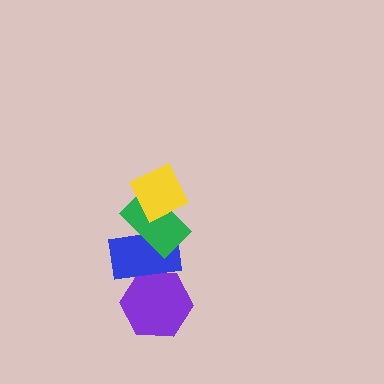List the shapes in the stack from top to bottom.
From top to bottom: the yellow diamond, the green rectangle, the blue rectangle, the purple hexagon.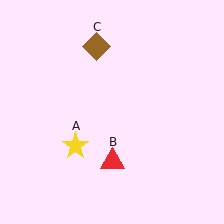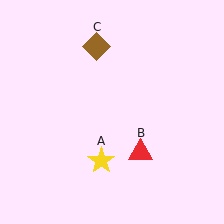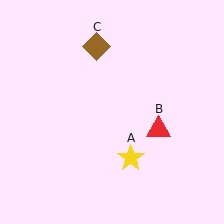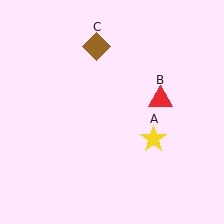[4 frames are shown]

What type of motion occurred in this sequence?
The yellow star (object A), red triangle (object B) rotated counterclockwise around the center of the scene.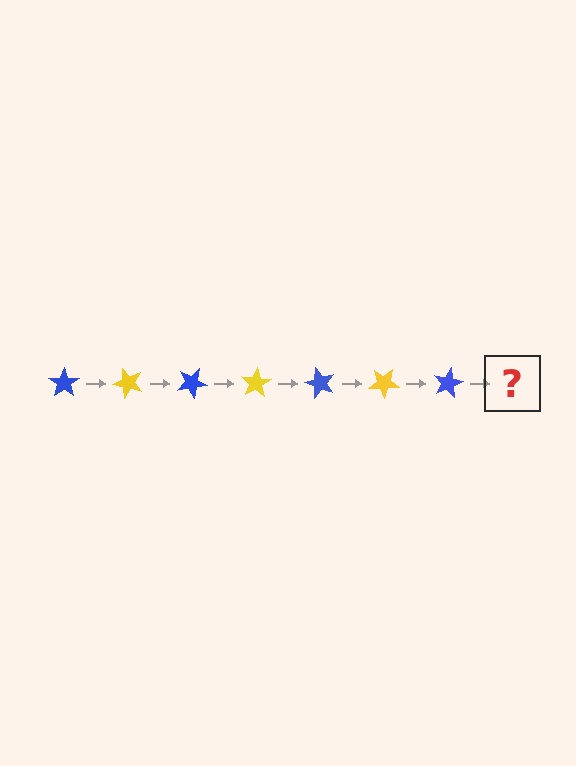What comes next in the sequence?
The next element should be a yellow star, rotated 350 degrees from the start.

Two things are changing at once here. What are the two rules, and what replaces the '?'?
The two rules are that it rotates 50 degrees each step and the color cycles through blue and yellow. The '?' should be a yellow star, rotated 350 degrees from the start.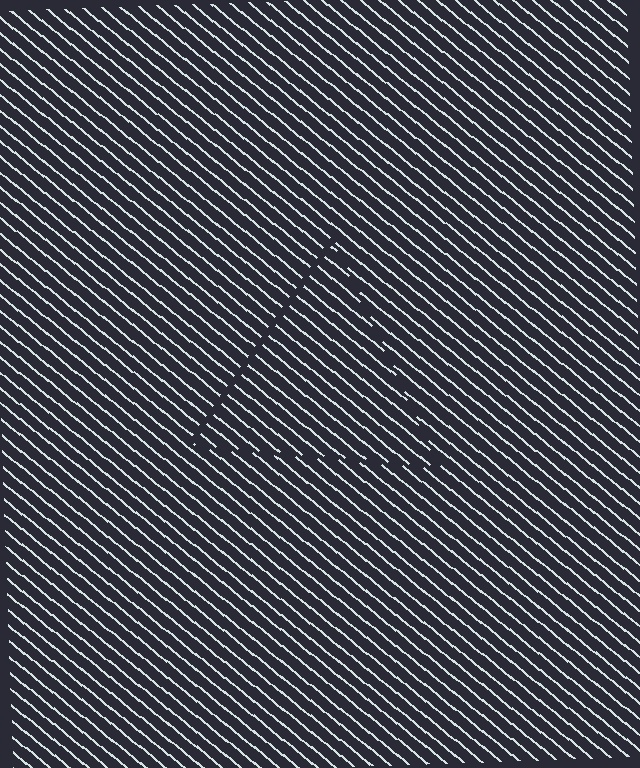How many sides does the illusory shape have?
3 sides — the line-ends trace a triangle.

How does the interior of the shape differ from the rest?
The interior of the shape contains the same grating, shifted by half a period — the contour is defined by the phase discontinuity where line-ends from the inner and outer gratings abut.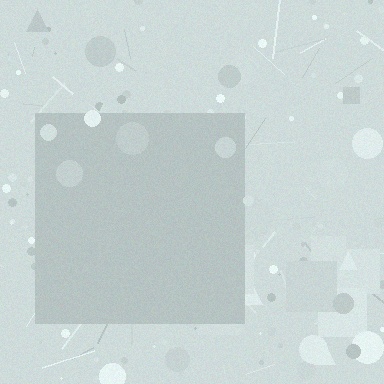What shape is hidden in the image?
A square is hidden in the image.